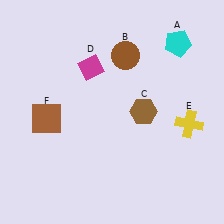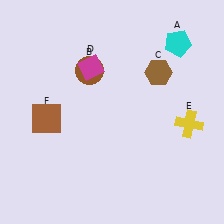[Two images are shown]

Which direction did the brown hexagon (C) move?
The brown hexagon (C) moved up.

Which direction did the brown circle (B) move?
The brown circle (B) moved left.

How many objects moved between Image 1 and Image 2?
2 objects moved between the two images.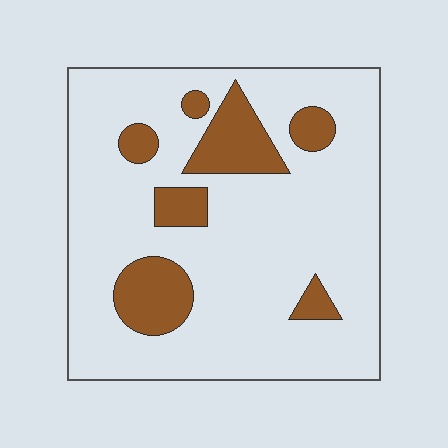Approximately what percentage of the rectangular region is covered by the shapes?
Approximately 20%.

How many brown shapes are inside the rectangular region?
7.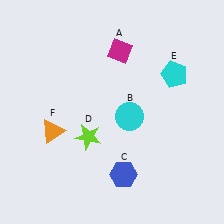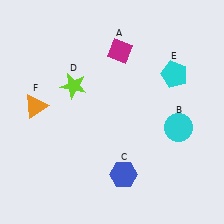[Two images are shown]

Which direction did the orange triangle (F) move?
The orange triangle (F) moved up.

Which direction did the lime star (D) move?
The lime star (D) moved up.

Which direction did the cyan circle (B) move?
The cyan circle (B) moved right.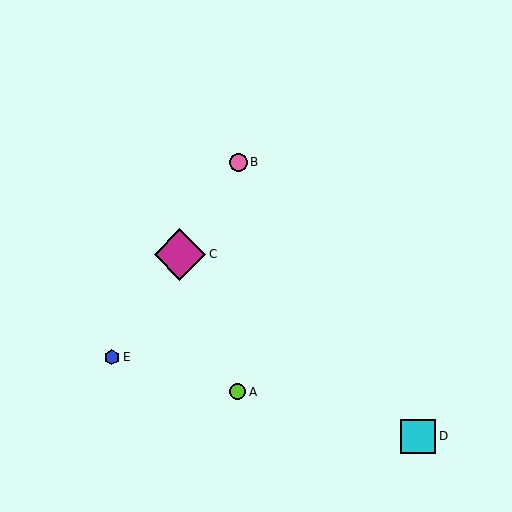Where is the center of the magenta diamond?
The center of the magenta diamond is at (180, 254).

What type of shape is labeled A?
Shape A is a lime circle.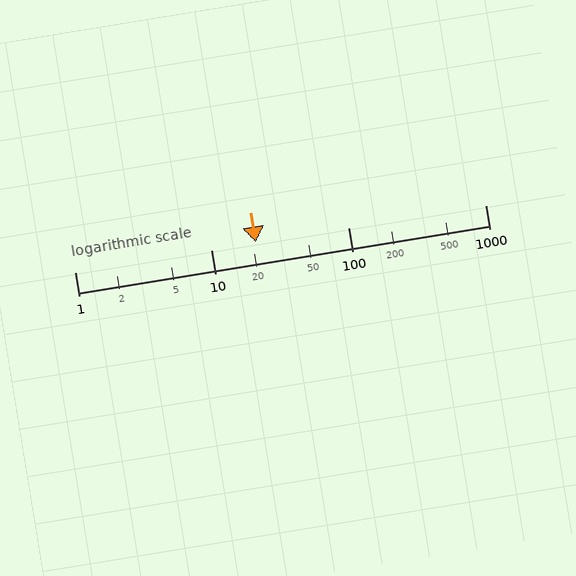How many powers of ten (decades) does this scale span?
The scale spans 3 decades, from 1 to 1000.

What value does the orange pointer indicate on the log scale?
The pointer indicates approximately 21.